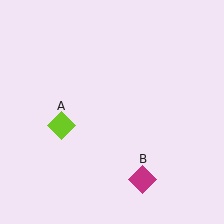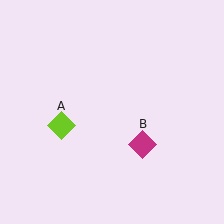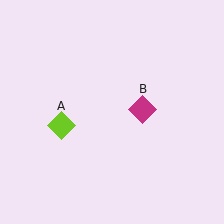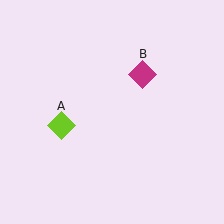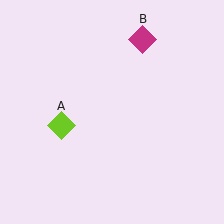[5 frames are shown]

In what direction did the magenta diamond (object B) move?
The magenta diamond (object B) moved up.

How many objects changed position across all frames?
1 object changed position: magenta diamond (object B).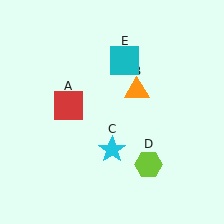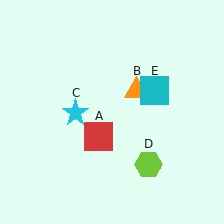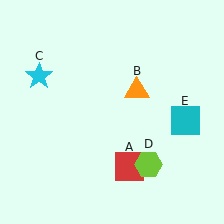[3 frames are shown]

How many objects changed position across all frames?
3 objects changed position: red square (object A), cyan star (object C), cyan square (object E).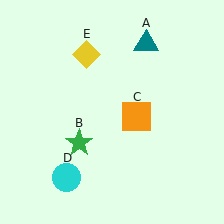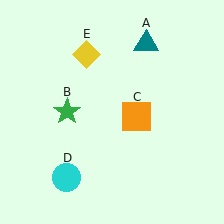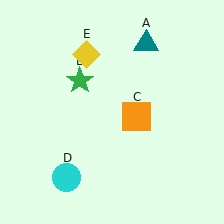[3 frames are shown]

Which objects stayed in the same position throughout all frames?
Teal triangle (object A) and orange square (object C) and cyan circle (object D) and yellow diamond (object E) remained stationary.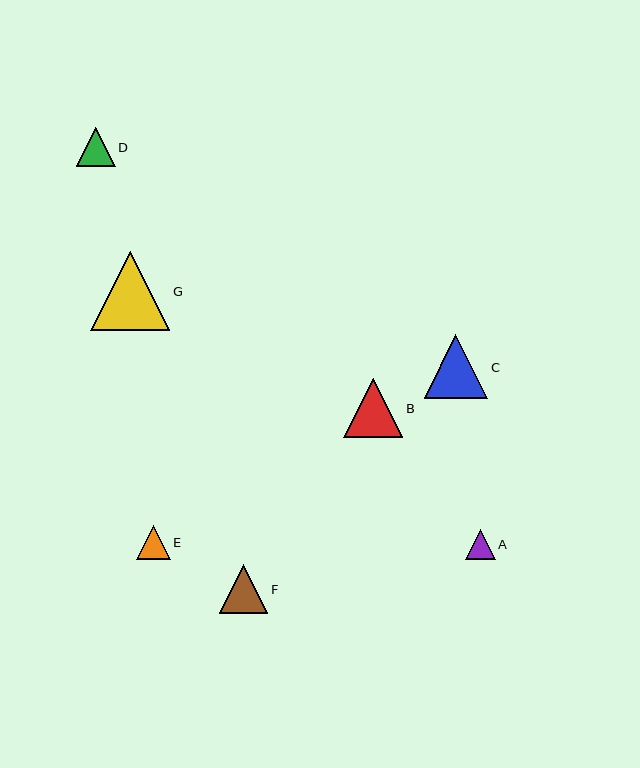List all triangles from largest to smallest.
From largest to smallest: G, C, B, F, D, E, A.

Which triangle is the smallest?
Triangle A is the smallest with a size of approximately 30 pixels.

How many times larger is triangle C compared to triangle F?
Triangle C is approximately 1.3 times the size of triangle F.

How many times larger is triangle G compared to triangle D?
Triangle G is approximately 2.0 times the size of triangle D.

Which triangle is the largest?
Triangle G is the largest with a size of approximately 79 pixels.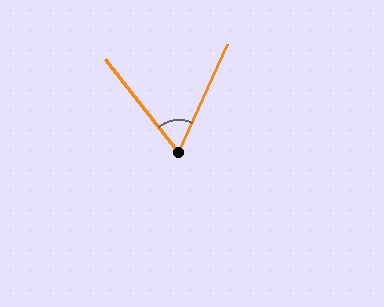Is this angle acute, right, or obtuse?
It is acute.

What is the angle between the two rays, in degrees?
Approximately 63 degrees.